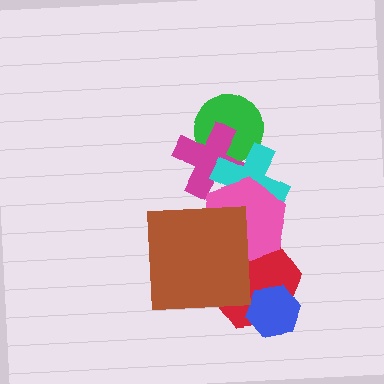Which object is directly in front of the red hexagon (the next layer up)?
The blue hexagon is directly in front of the red hexagon.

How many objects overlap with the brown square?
2 objects overlap with the brown square.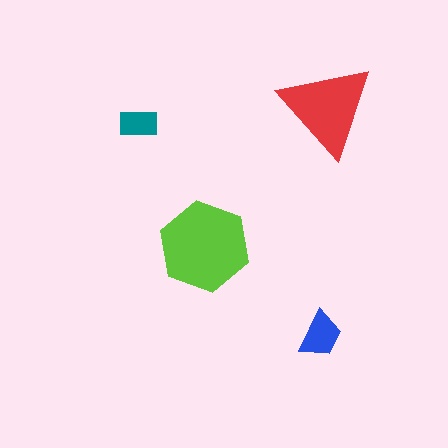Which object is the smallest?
The teal rectangle.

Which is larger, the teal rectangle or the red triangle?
The red triangle.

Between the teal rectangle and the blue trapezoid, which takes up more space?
The blue trapezoid.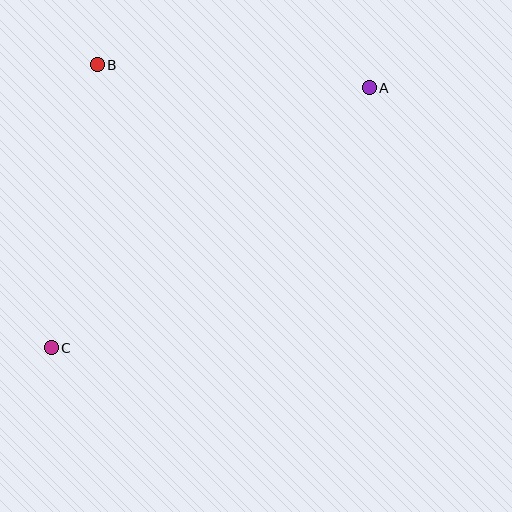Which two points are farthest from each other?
Points A and C are farthest from each other.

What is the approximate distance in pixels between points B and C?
The distance between B and C is approximately 287 pixels.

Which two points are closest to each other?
Points A and B are closest to each other.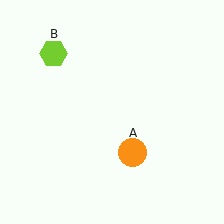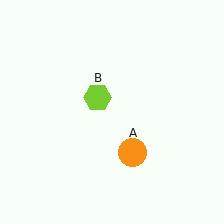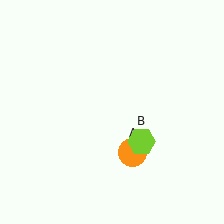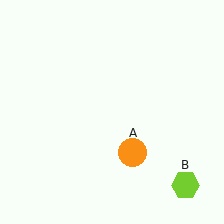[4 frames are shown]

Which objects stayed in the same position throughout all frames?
Orange circle (object A) remained stationary.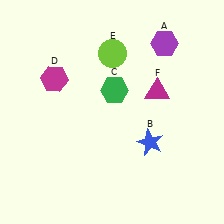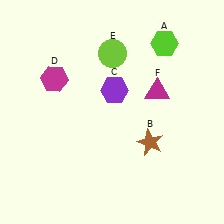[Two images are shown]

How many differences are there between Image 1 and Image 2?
There are 3 differences between the two images.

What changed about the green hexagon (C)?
In Image 1, C is green. In Image 2, it changed to purple.